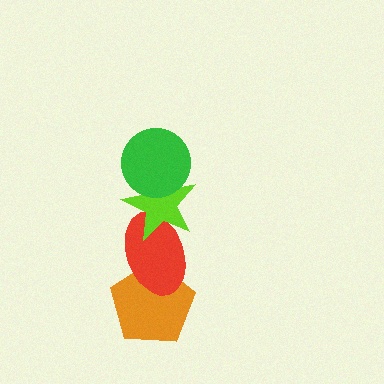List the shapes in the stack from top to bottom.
From top to bottom: the green circle, the lime star, the red ellipse, the orange pentagon.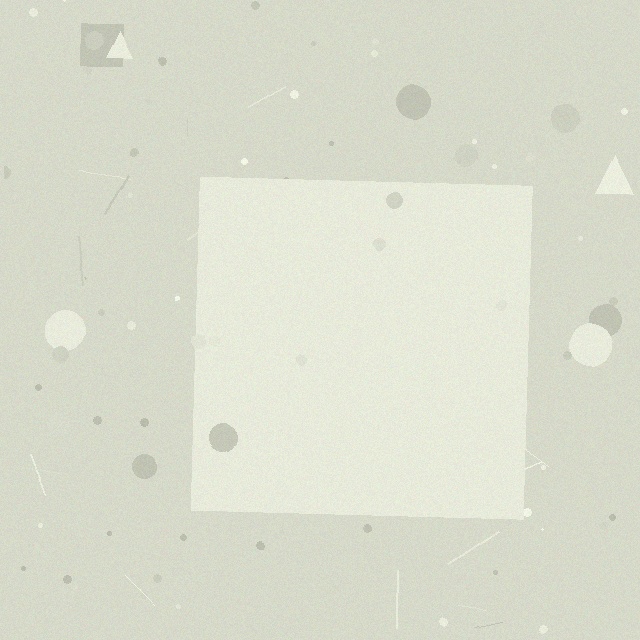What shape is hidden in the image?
A square is hidden in the image.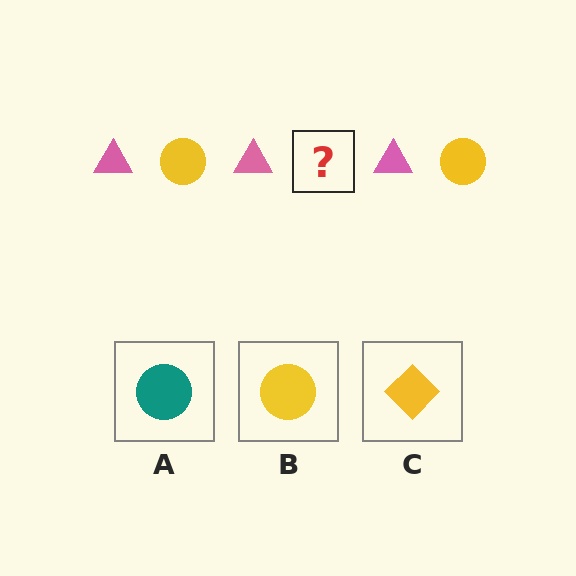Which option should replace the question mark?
Option B.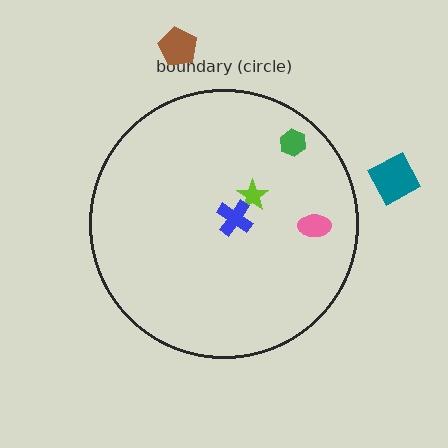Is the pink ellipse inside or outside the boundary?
Inside.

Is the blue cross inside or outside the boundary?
Inside.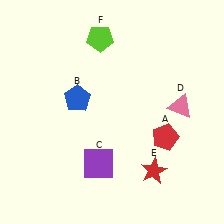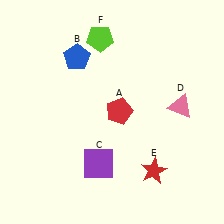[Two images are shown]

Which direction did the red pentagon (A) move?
The red pentagon (A) moved left.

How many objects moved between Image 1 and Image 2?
2 objects moved between the two images.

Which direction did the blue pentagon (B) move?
The blue pentagon (B) moved up.